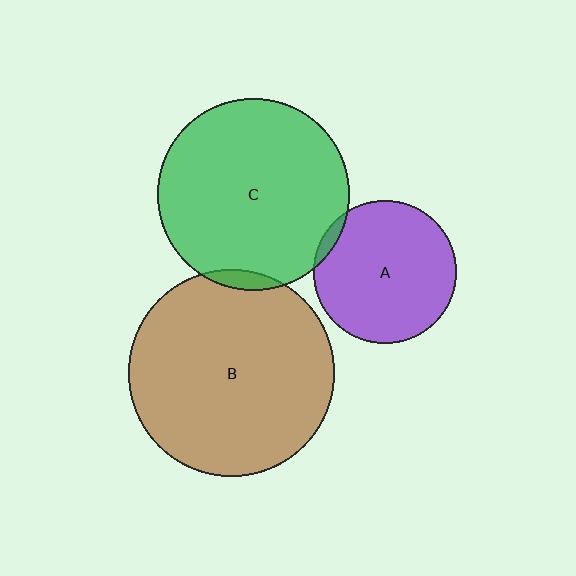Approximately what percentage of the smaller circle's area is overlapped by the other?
Approximately 5%.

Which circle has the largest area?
Circle B (brown).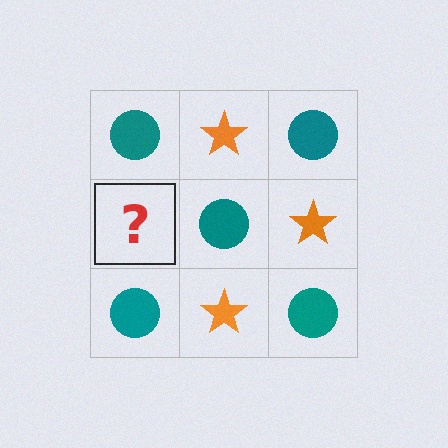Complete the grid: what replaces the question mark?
The question mark should be replaced with an orange star.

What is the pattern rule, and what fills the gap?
The rule is that it alternates teal circle and orange star in a checkerboard pattern. The gap should be filled with an orange star.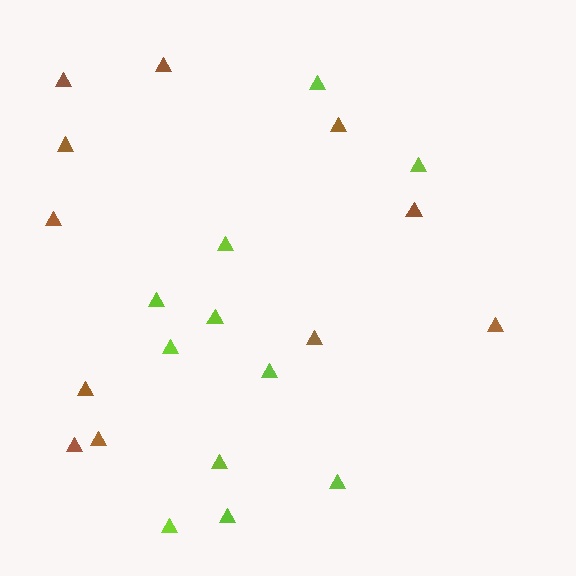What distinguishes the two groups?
There are 2 groups: one group of lime triangles (11) and one group of brown triangles (11).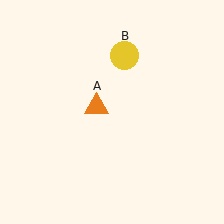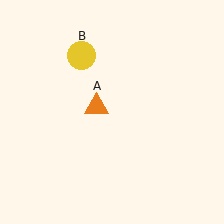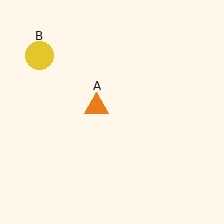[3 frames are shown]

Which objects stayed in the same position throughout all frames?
Orange triangle (object A) remained stationary.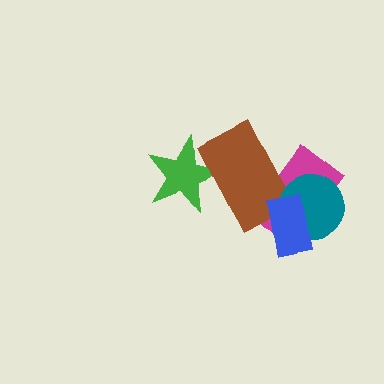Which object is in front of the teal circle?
The blue rectangle is in front of the teal circle.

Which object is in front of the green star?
The brown rectangle is in front of the green star.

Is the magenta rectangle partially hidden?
Yes, it is partially covered by another shape.